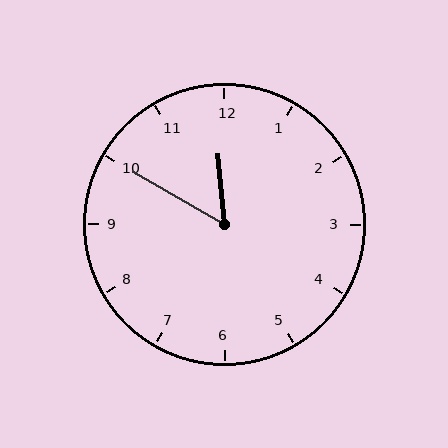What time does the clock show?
11:50.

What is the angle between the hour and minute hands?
Approximately 55 degrees.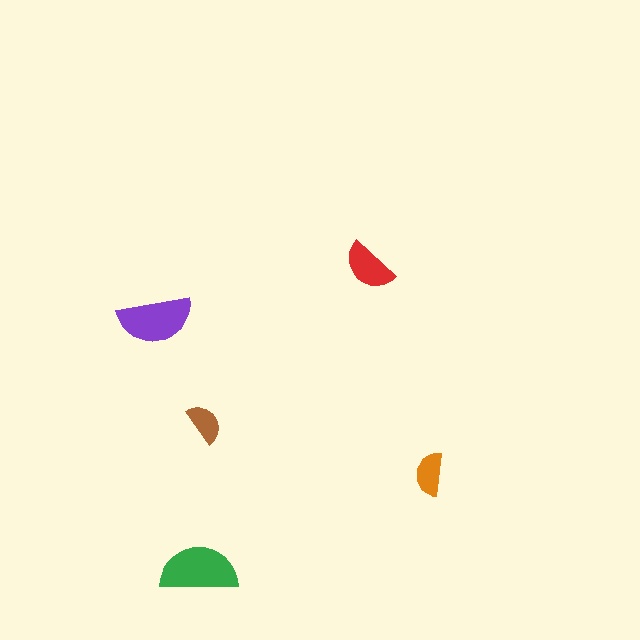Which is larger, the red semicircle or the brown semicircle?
The red one.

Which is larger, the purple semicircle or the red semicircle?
The purple one.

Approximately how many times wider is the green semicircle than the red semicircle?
About 1.5 times wider.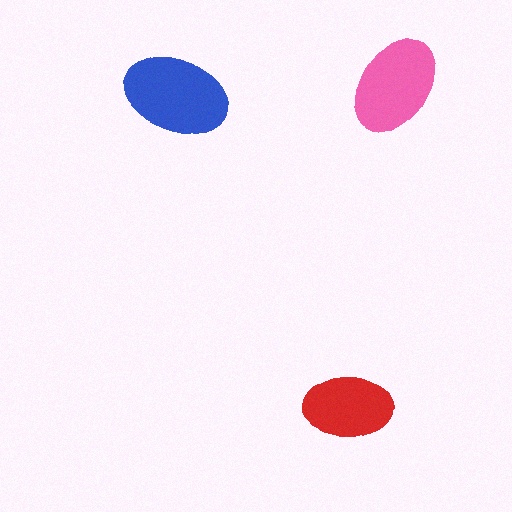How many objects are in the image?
There are 3 objects in the image.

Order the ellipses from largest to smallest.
the blue one, the pink one, the red one.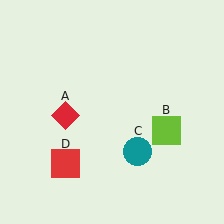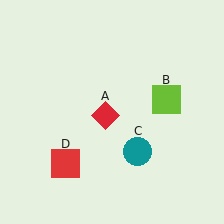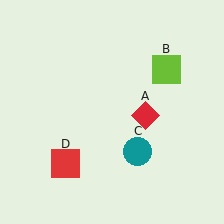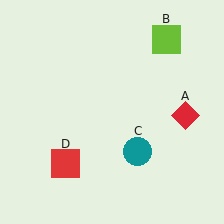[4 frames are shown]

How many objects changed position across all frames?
2 objects changed position: red diamond (object A), lime square (object B).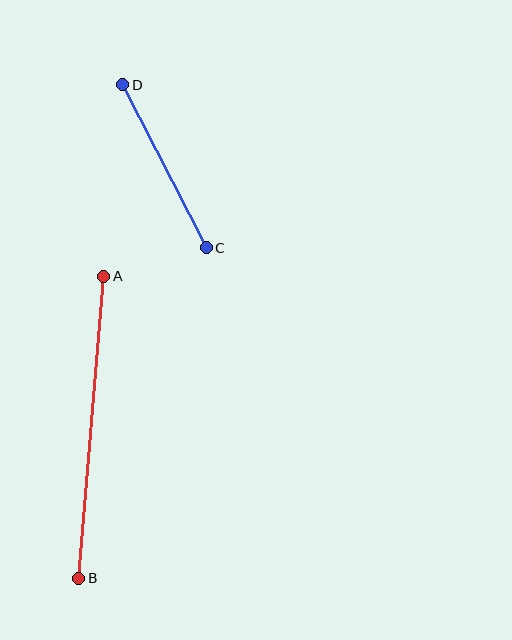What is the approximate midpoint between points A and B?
The midpoint is at approximately (91, 427) pixels.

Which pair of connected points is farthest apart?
Points A and B are farthest apart.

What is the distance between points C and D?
The distance is approximately 183 pixels.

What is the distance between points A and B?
The distance is approximately 303 pixels.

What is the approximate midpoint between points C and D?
The midpoint is at approximately (165, 166) pixels.